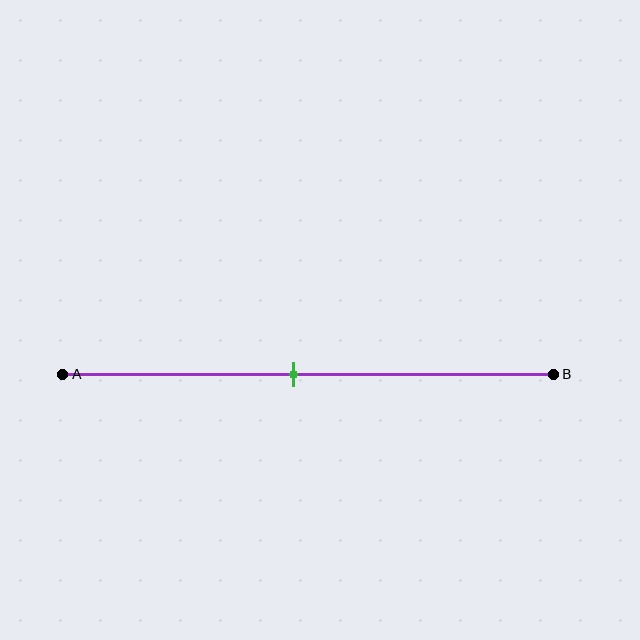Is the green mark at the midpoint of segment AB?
Yes, the mark is approximately at the midpoint.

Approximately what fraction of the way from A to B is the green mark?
The green mark is approximately 45% of the way from A to B.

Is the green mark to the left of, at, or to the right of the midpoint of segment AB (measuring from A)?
The green mark is approximately at the midpoint of segment AB.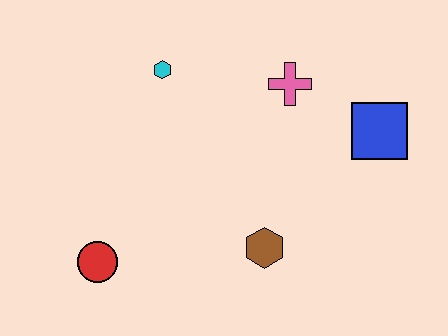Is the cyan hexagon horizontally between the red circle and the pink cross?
Yes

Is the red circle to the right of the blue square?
No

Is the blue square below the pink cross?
Yes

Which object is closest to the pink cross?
The blue square is closest to the pink cross.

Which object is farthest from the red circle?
The blue square is farthest from the red circle.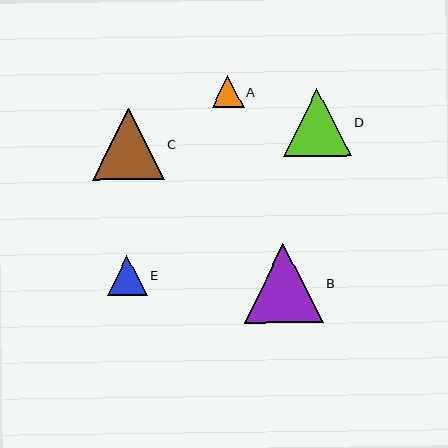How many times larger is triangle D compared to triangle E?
Triangle D is approximately 1.7 times the size of triangle E.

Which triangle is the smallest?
Triangle A is the smallest with a size of approximately 32 pixels.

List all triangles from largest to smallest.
From largest to smallest: B, C, D, E, A.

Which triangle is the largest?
Triangle B is the largest with a size of approximately 79 pixels.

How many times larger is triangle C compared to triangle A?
Triangle C is approximately 2.2 times the size of triangle A.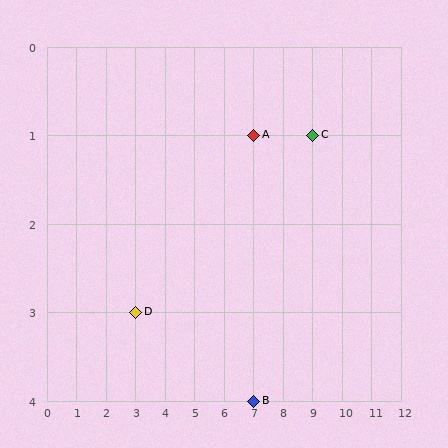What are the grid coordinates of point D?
Point D is at grid coordinates (3, 3).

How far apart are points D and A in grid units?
Points D and A are 4 columns and 2 rows apart (about 4.5 grid units diagonally).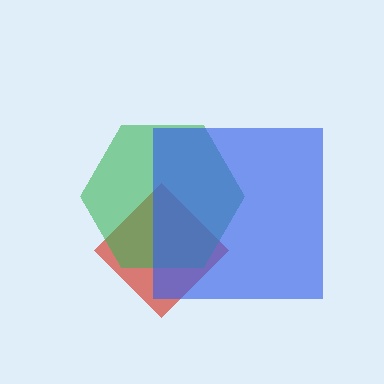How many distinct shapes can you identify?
There are 3 distinct shapes: a red diamond, a green hexagon, a blue square.